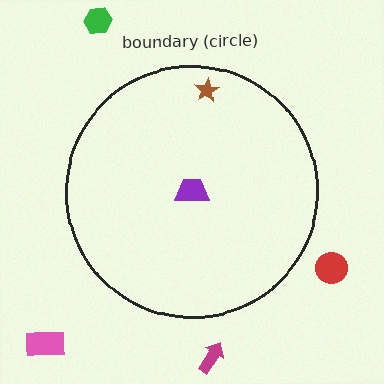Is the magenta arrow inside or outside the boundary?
Outside.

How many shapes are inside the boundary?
2 inside, 4 outside.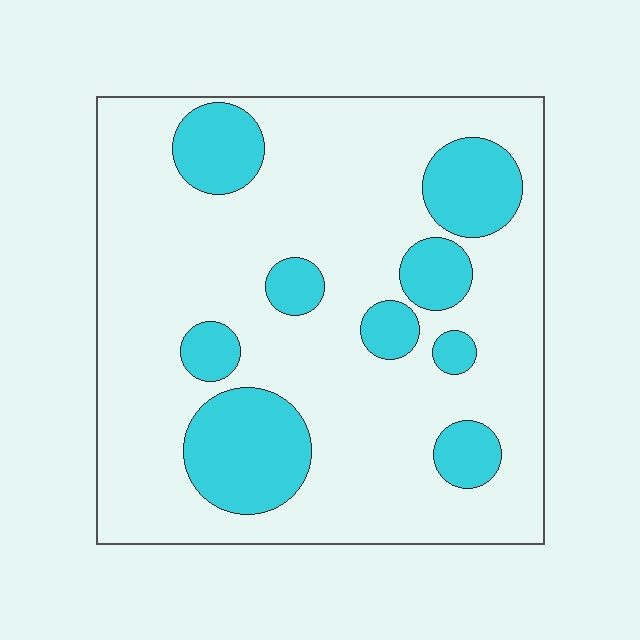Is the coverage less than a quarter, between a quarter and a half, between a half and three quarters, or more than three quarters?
Less than a quarter.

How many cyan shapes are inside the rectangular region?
9.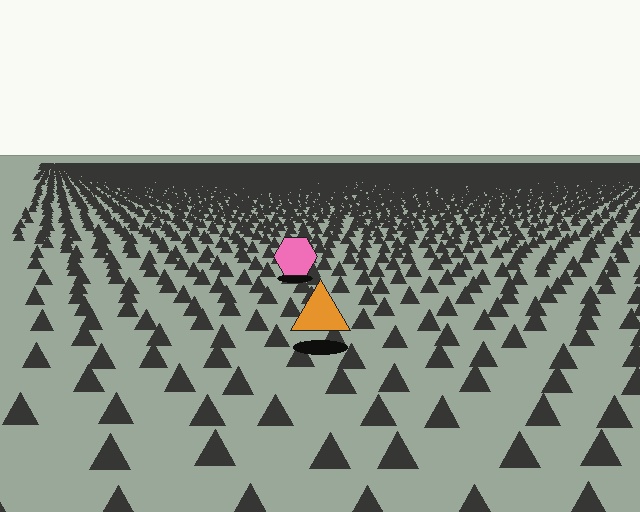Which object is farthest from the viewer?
The pink hexagon is farthest from the viewer. It appears smaller and the ground texture around it is denser.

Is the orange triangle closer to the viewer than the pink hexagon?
Yes. The orange triangle is closer — you can tell from the texture gradient: the ground texture is coarser near it.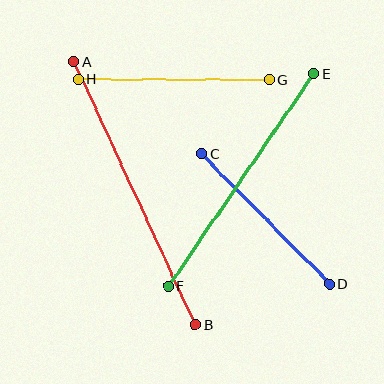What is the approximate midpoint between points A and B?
The midpoint is at approximately (135, 193) pixels.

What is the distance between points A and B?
The distance is approximately 290 pixels.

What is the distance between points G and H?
The distance is approximately 191 pixels.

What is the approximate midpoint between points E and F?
The midpoint is at approximately (241, 180) pixels.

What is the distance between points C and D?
The distance is approximately 183 pixels.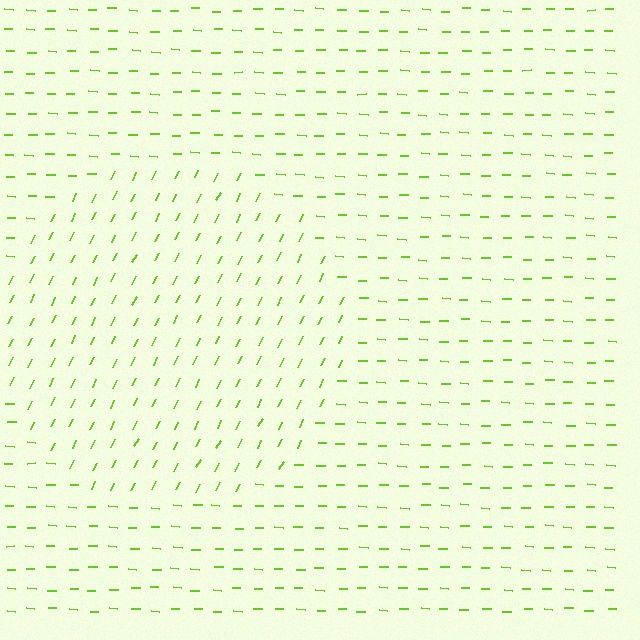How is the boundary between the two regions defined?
The boundary is defined purely by a change in line orientation (approximately 65 degrees difference). All lines are the same color and thickness.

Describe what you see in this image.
The image is filled with small lime line segments. A circle region in the image has lines oriented differently from the surrounding lines, creating a visible texture boundary.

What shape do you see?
I see a circle.